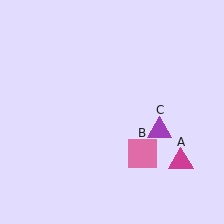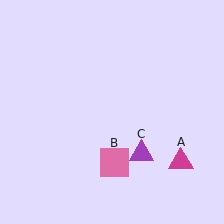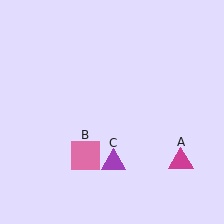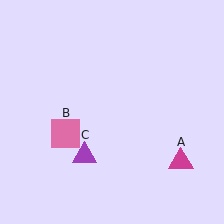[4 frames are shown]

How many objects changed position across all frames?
2 objects changed position: pink square (object B), purple triangle (object C).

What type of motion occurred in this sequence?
The pink square (object B), purple triangle (object C) rotated clockwise around the center of the scene.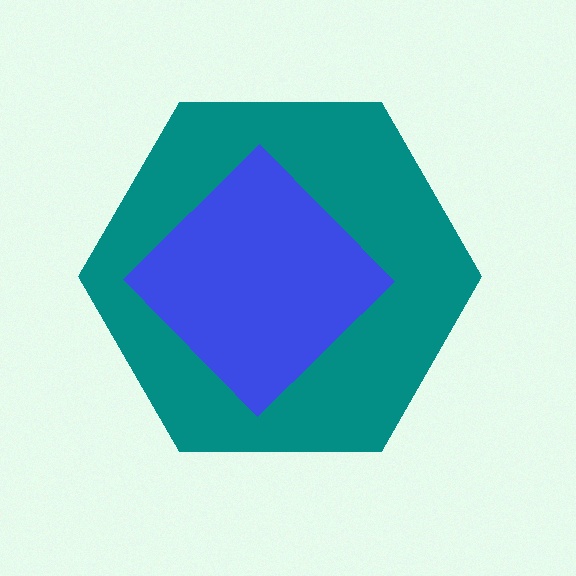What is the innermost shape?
The blue diamond.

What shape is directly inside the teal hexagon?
The blue diamond.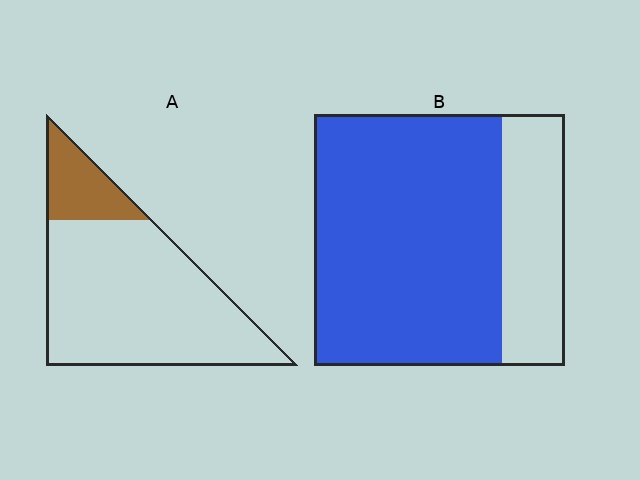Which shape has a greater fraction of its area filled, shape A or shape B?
Shape B.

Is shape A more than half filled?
No.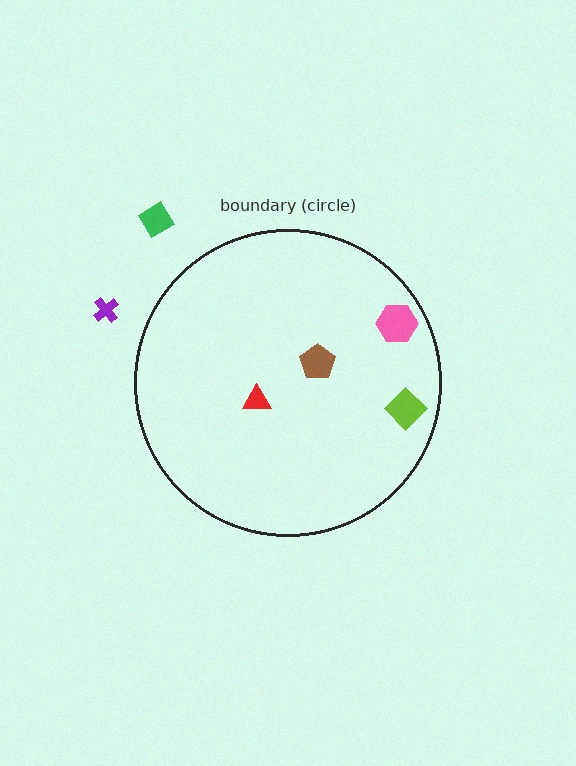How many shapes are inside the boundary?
4 inside, 2 outside.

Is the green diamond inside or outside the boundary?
Outside.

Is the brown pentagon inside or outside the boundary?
Inside.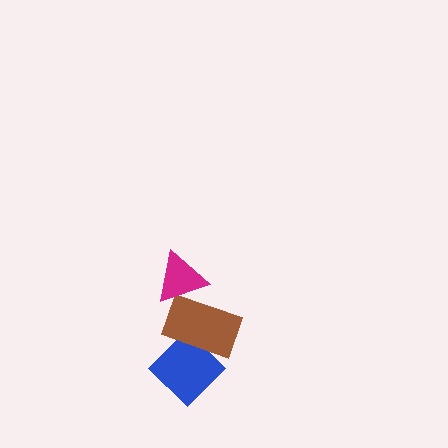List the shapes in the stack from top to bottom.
From top to bottom: the magenta triangle, the brown rectangle, the blue diamond.